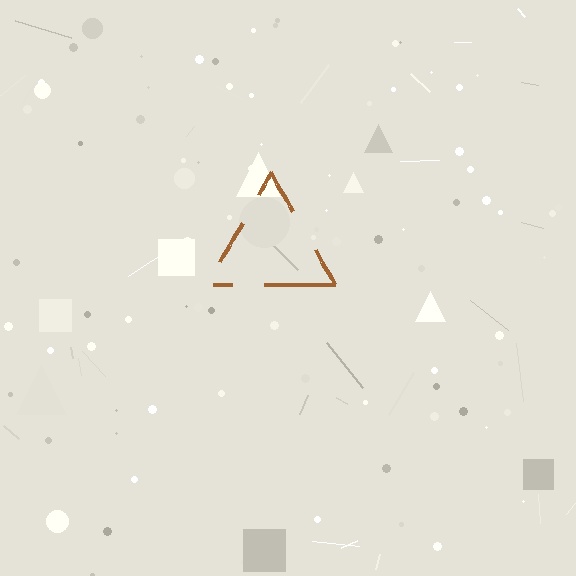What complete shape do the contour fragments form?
The contour fragments form a triangle.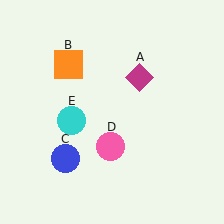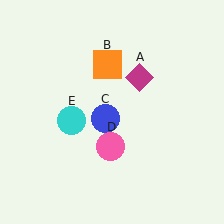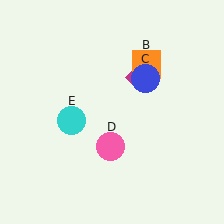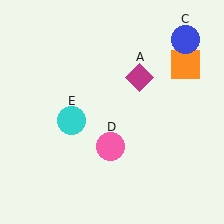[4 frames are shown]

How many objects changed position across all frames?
2 objects changed position: orange square (object B), blue circle (object C).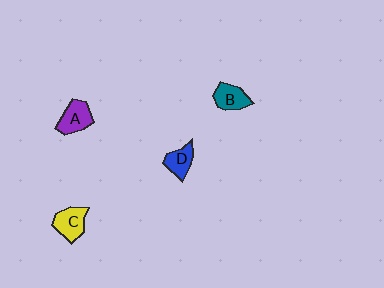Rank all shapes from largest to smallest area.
From largest to smallest: C (yellow), A (purple), B (teal), D (blue).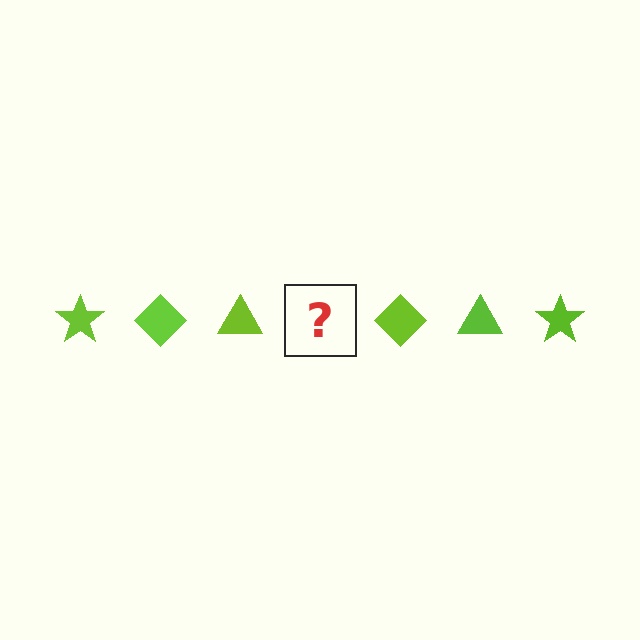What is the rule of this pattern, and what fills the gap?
The rule is that the pattern cycles through star, diamond, triangle shapes in lime. The gap should be filled with a lime star.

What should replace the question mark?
The question mark should be replaced with a lime star.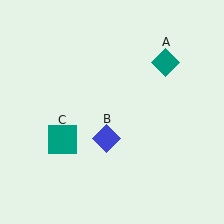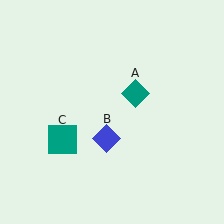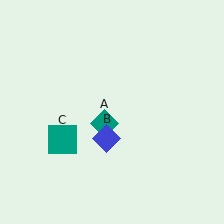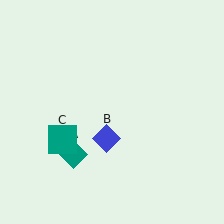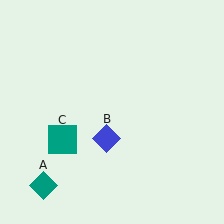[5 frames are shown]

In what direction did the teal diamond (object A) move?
The teal diamond (object A) moved down and to the left.